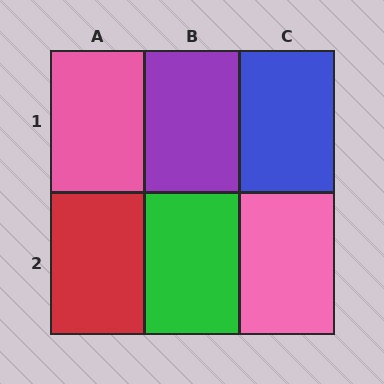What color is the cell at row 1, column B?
Purple.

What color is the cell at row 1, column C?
Blue.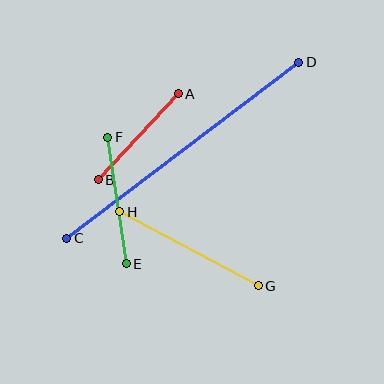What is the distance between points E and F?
The distance is approximately 128 pixels.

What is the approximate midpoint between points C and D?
The midpoint is at approximately (183, 150) pixels.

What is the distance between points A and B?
The distance is approximately 117 pixels.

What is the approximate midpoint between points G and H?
The midpoint is at approximately (189, 249) pixels.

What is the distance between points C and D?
The distance is approximately 291 pixels.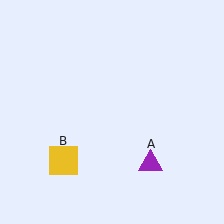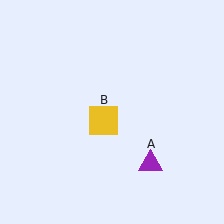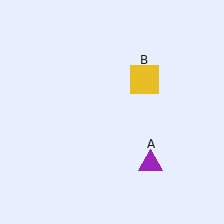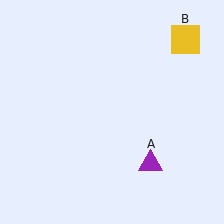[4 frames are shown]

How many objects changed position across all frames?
1 object changed position: yellow square (object B).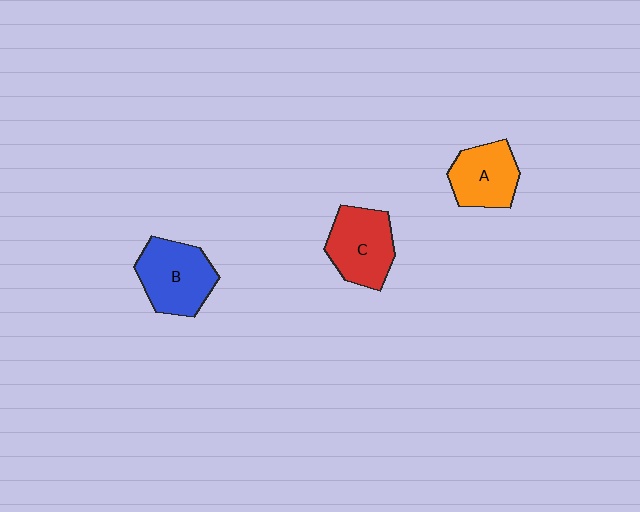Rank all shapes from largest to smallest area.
From largest to smallest: B (blue), C (red), A (orange).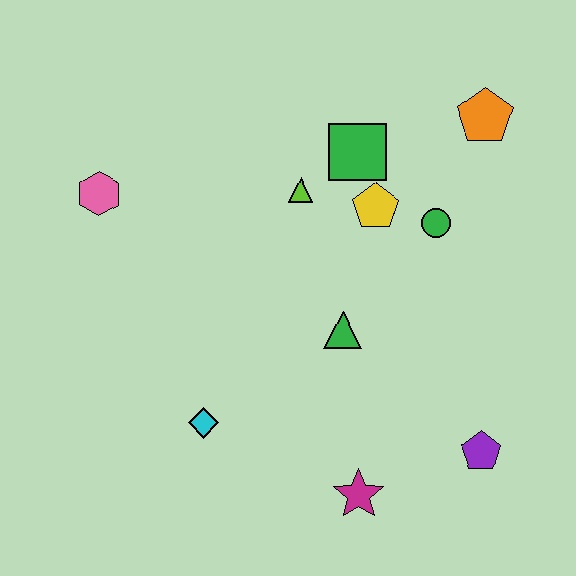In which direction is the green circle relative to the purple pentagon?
The green circle is above the purple pentagon.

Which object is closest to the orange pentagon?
The green circle is closest to the orange pentagon.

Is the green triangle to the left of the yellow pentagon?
Yes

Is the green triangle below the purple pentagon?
No